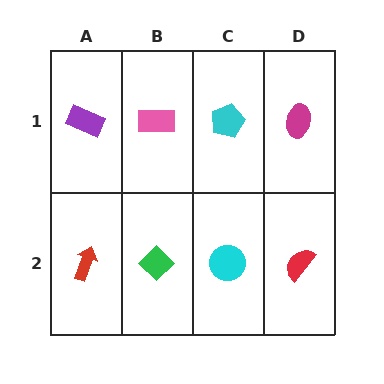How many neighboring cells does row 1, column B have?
3.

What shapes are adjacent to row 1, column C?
A cyan circle (row 2, column C), a pink rectangle (row 1, column B), a magenta ellipse (row 1, column D).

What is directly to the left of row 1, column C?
A pink rectangle.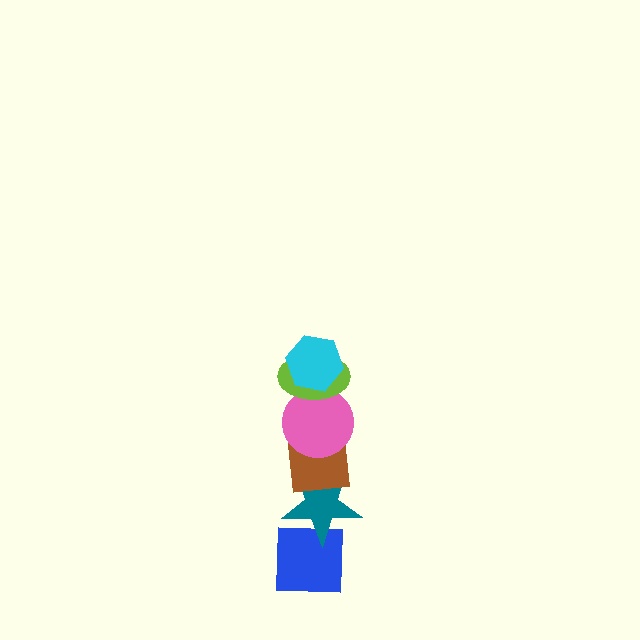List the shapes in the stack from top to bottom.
From top to bottom: the cyan hexagon, the lime ellipse, the pink circle, the brown square, the teal star, the blue square.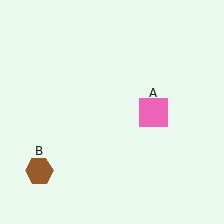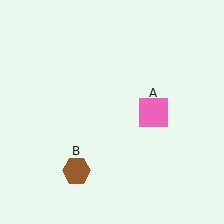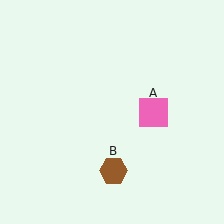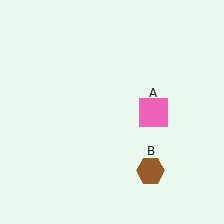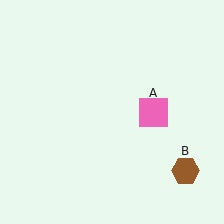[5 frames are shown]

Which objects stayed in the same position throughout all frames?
Pink square (object A) remained stationary.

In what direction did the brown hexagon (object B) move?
The brown hexagon (object B) moved right.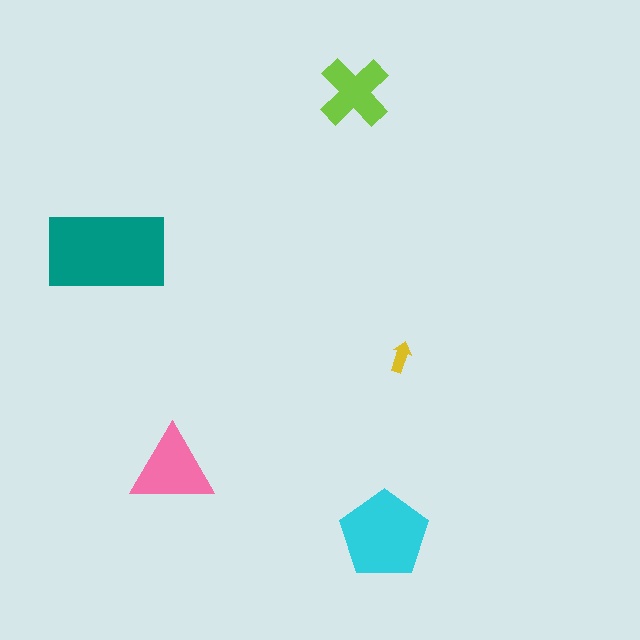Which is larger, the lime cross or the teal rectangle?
The teal rectangle.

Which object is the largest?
The teal rectangle.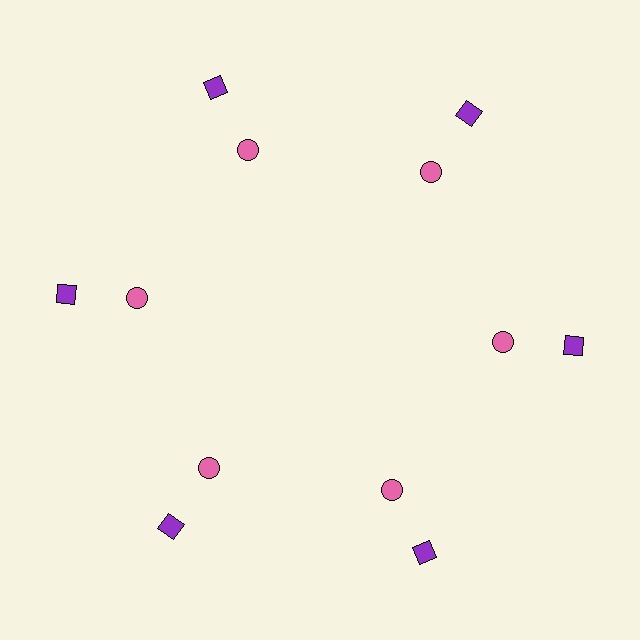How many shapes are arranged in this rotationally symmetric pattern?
There are 12 shapes, arranged in 6 groups of 2.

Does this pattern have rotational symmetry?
Yes, this pattern has 6-fold rotational symmetry. It looks the same after rotating 60 degrees around the center.